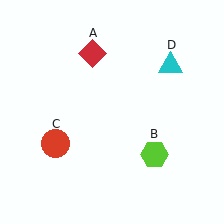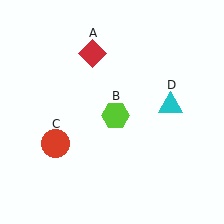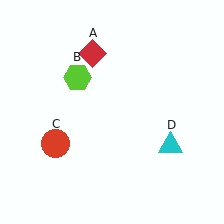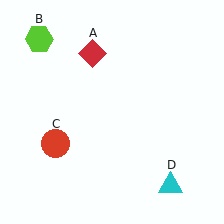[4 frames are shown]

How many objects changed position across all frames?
2 objects changed position: lime hexagon (object B), cyan triangle (object D).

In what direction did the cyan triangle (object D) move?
The cyan triangle (object D) moved down.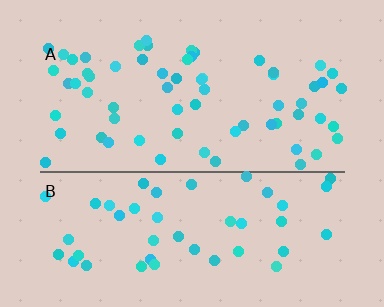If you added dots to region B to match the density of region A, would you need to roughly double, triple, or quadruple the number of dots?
Approximately double.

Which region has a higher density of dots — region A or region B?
A (the top).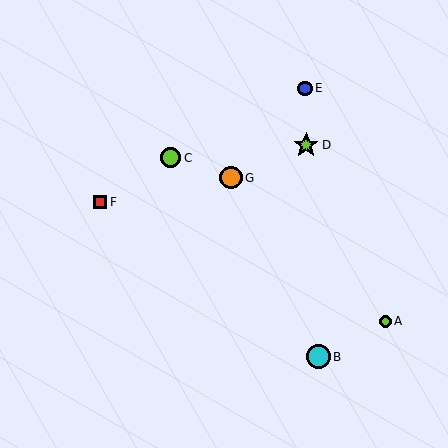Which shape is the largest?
The lime star (labeled D) is the largest.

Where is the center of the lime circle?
The center of the lime circle is at (171, 158).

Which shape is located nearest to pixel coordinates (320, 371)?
The cyan circle (labeled B) at (318, 357) is nearest to that location.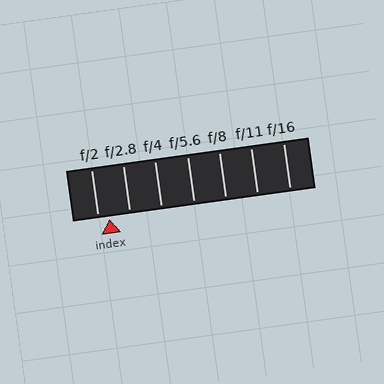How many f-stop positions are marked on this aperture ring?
There are 7 f-stop positions marked.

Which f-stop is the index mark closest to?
The index mark is closest to f/2.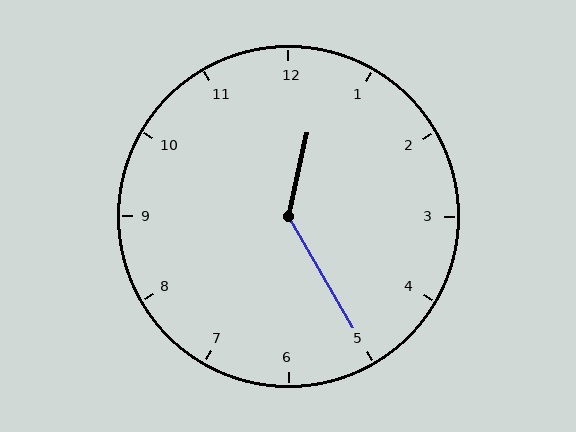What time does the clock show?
12:25.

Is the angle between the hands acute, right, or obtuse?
It is obtuse.